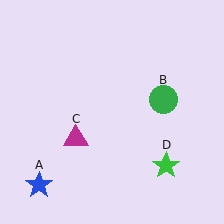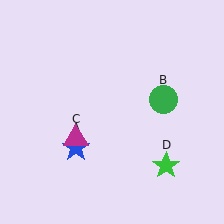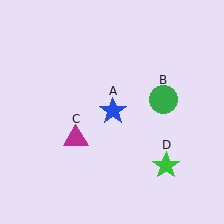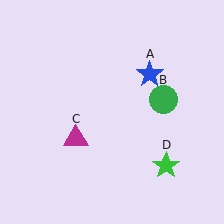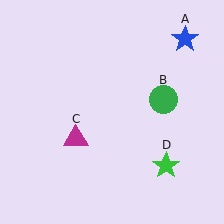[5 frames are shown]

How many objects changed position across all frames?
1 object changed position: blue star (object A).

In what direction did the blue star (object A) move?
The blue star (object A) moved up and to the right.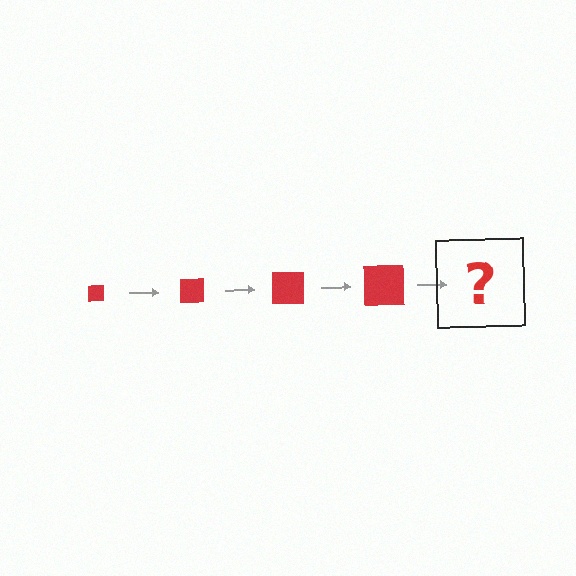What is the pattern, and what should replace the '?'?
The pattern is that the square gets progressively larger each step. The '?' should be a red square, larger than the previous one.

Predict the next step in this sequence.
The next step is a red square, larger than the previous one.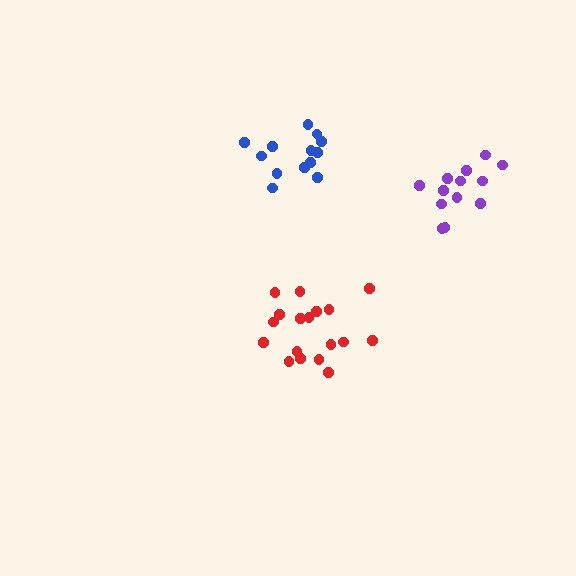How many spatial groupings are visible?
There are 3 spatial groupings.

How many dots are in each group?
Group 1: 18 dots, Group 2: 13 dots, Group 3: 13 dots (44 total).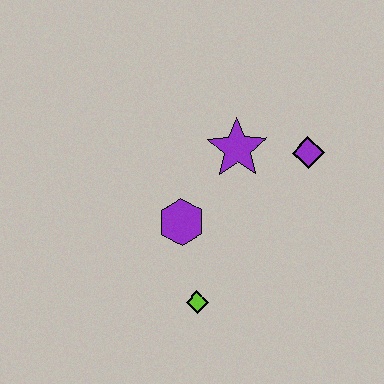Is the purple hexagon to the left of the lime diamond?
Yes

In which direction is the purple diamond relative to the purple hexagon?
The purple diamond is to the right of the purple hexagon.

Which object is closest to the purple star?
The purple diamond is closest to the purple star.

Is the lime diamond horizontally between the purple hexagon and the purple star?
Yes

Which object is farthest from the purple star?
The lime diamond is farthest from the purple star.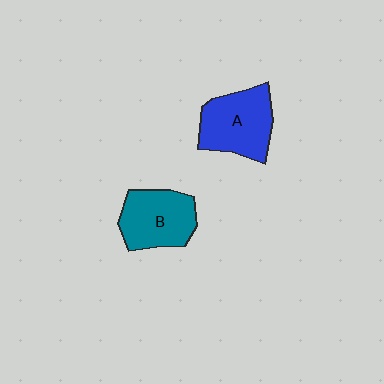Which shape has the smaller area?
Shape B (teal).